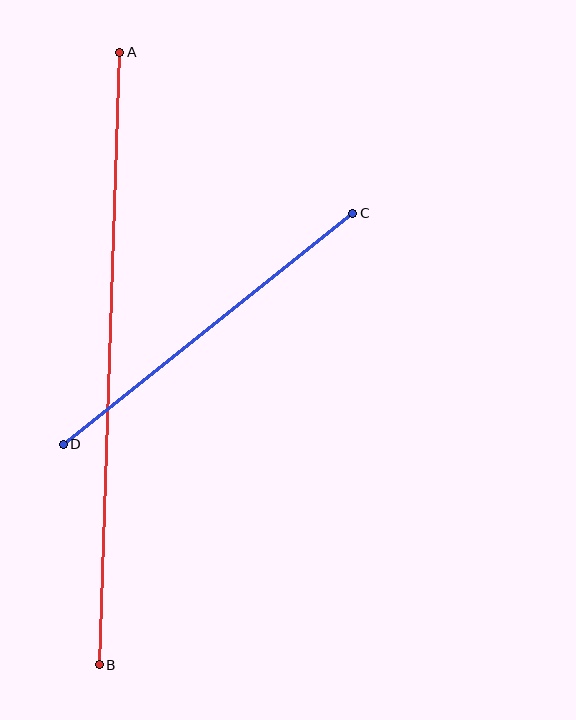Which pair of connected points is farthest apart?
Points A and B are farthest apart.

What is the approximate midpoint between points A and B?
The midpoint is at approximately (109, 358) pixels.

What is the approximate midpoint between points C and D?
The midpoint is at approximately (208, 329) pixels.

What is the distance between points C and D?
The distance is approximately 370 pixels.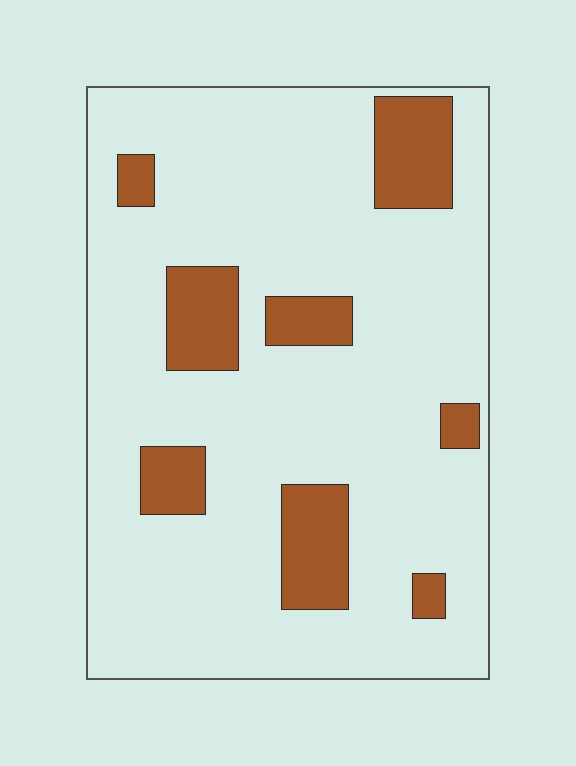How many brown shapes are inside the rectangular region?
8.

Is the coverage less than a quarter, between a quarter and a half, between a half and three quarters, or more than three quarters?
Less than a quarter.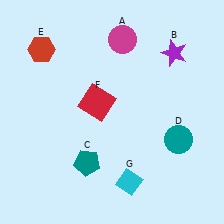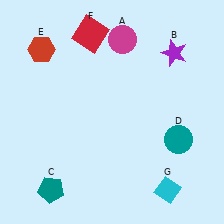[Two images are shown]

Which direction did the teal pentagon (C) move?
The teal pentagon (C) moved left.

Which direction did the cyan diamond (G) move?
The cyan diamond (G) moved right.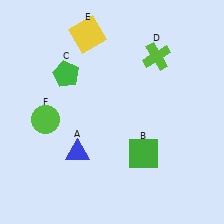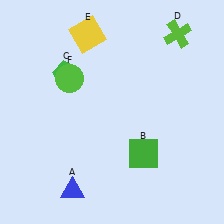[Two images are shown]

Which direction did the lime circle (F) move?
The lime circle (F) moved up.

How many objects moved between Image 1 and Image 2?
3 objects moved between the two images.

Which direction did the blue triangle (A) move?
The blue triangle (A) moved down.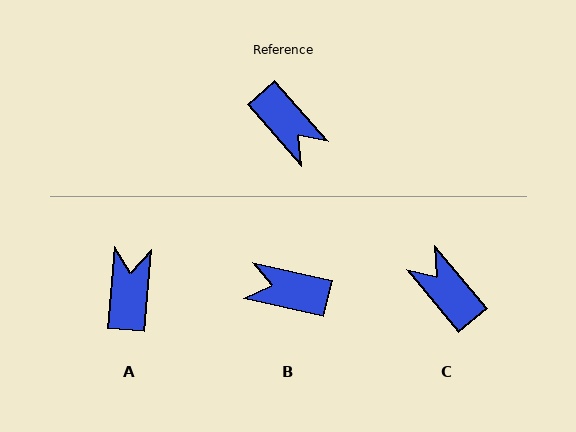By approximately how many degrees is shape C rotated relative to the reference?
Approximately 178 degrees counter-clockwise.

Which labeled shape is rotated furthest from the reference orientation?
C, about 178 degrees away.